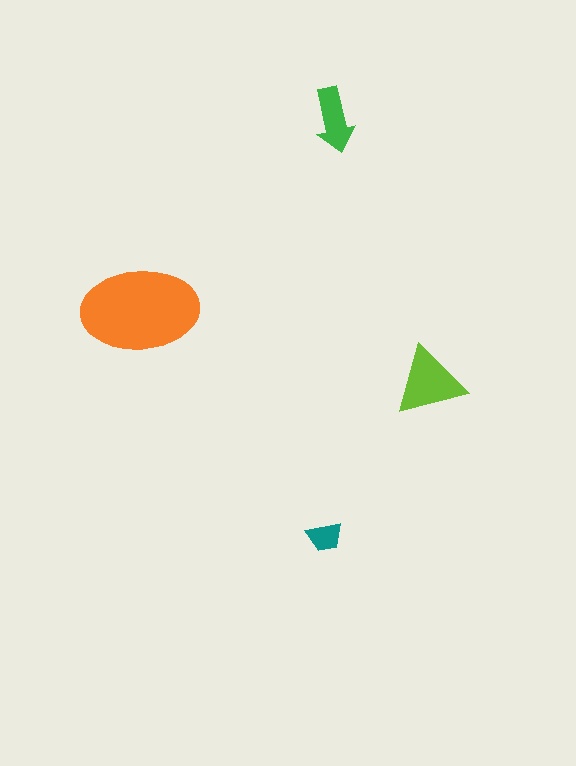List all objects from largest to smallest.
The orange ellipse, the lime triangle, the green arrow, the teal trapezoid.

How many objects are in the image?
There are 4 objects in the image.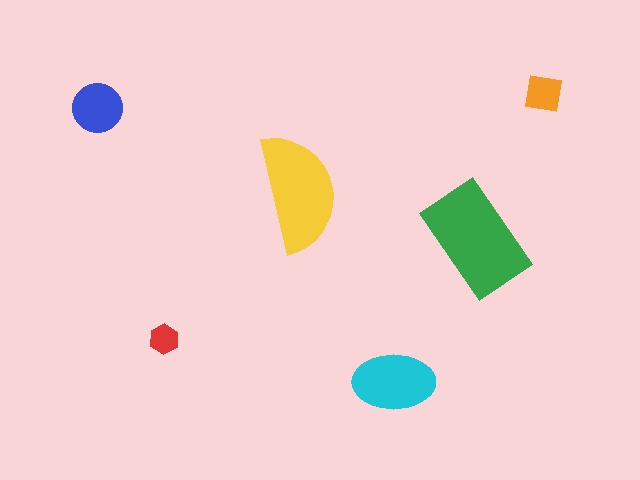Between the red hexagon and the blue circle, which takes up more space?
The blue circle.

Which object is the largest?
The green rectangle.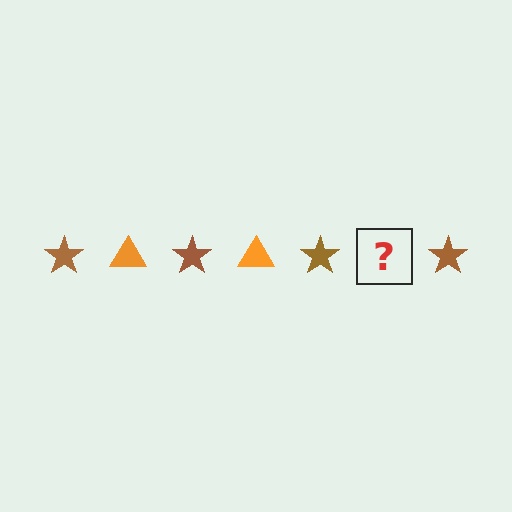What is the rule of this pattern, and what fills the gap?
The rule is that the pattern alternates between brown star and orange triangle. The gap should be filled with an orange triangle.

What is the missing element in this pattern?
The missing element is an orange triangle.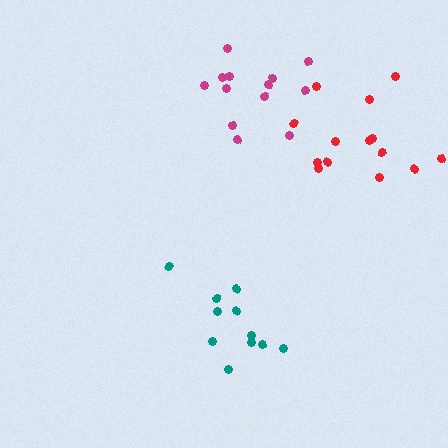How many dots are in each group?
Group 1: 14 dots, Group 2: 11 dots, Group 3: 13 dots (38 total).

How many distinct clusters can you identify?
There are 3 distinct clusters.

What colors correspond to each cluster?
The clusters are colored: red, teal, magenta.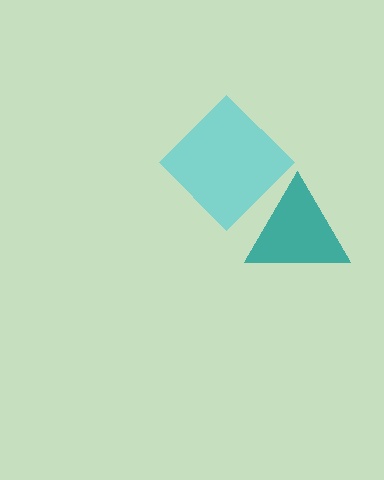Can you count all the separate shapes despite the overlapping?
Yes, there are 2 separate shapes.